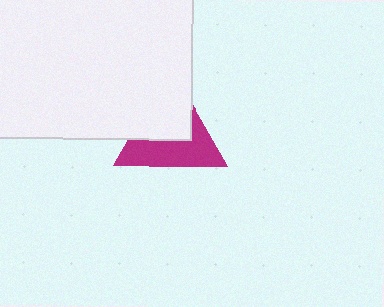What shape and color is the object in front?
The object in front is a white rectangle.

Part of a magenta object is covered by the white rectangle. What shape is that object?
It is a triangle.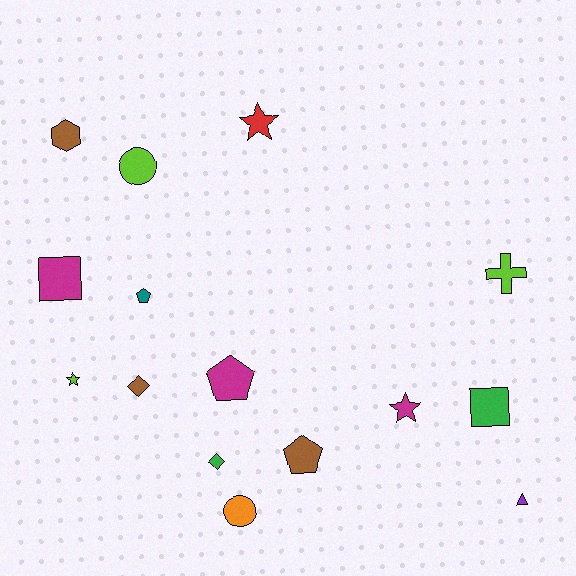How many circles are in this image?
There are 2 circles.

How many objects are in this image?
There are 15 objects.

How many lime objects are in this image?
There are 3 lime objects.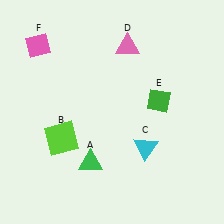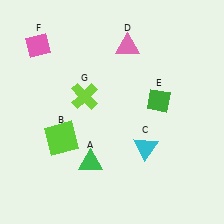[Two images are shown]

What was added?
A lime cross (G) was added in Image 2.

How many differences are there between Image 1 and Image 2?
There is 1 difference between the two images.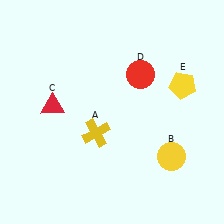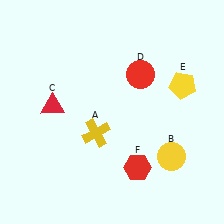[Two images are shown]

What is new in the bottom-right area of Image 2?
A red hexagon (F) was added in the bottom-right area of Image 2.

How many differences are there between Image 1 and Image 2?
There is 1 difference between the two images.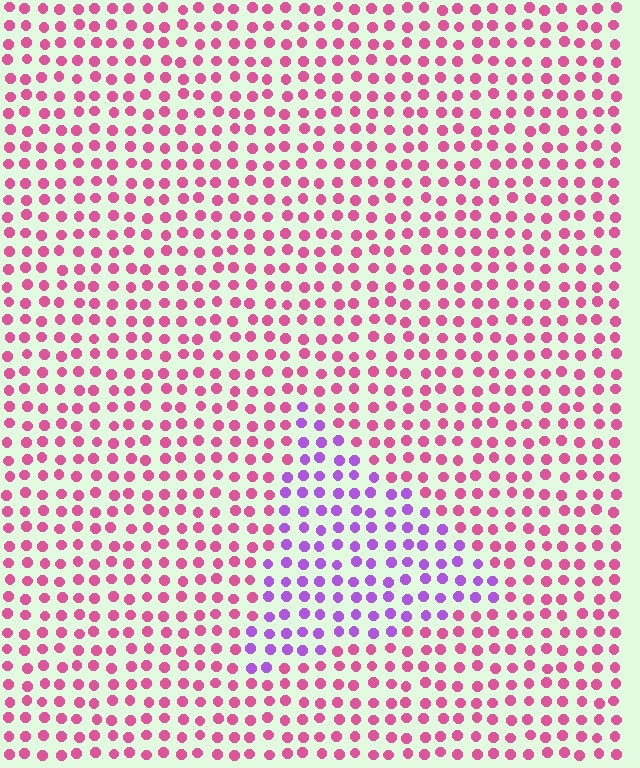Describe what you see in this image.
The image is filled with small pink elements in a uniform arrangement. A triangle-shaped region is visible where the elements are tinted to a slightly different hue, forming a subtle color boundary.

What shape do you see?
I see a triangle.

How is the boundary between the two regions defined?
The boundary is defined purely by a slight shift in hue (about 50 degrees). Spacing, size, and orientation are identical on both sides.